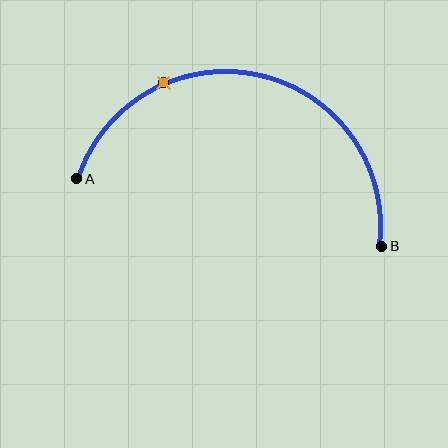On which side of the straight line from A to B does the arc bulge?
The arc bulges above the straight line connecting A and B.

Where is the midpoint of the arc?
The arc midpoint is the point on the curve farthest from the straight line joining A and B. It sits above that line.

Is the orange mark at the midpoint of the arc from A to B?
No. The orange mark lies on the arc but is closer to endpoint A. The arc midpoint would be at the point on the curve equidistant along the arc from both A and B.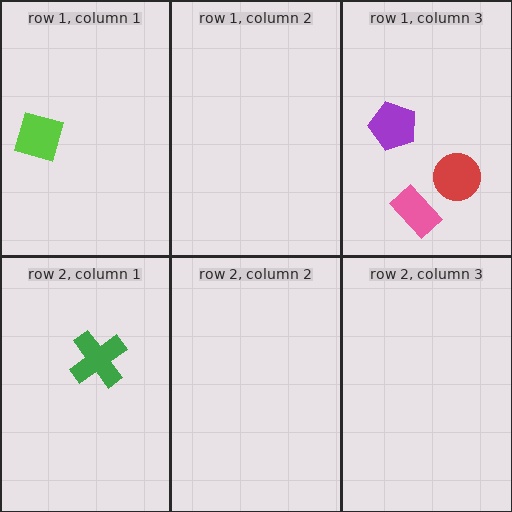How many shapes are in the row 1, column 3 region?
3.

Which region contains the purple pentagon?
The row 1, column 3 region.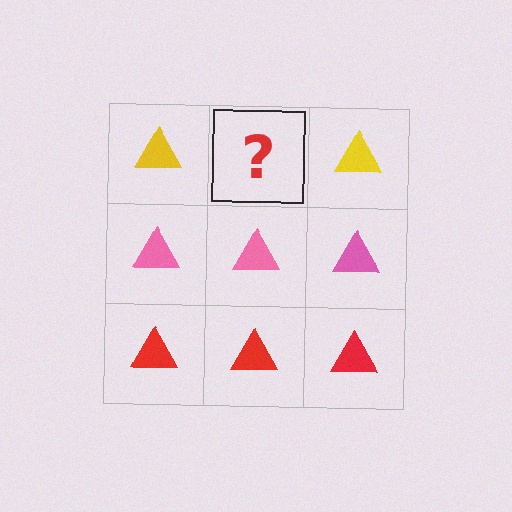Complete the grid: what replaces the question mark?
The question mark should be replaced with a yellow triangle.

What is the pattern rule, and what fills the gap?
The rule is that each row has a consistent color. The gap should be filled with a yellow triangle.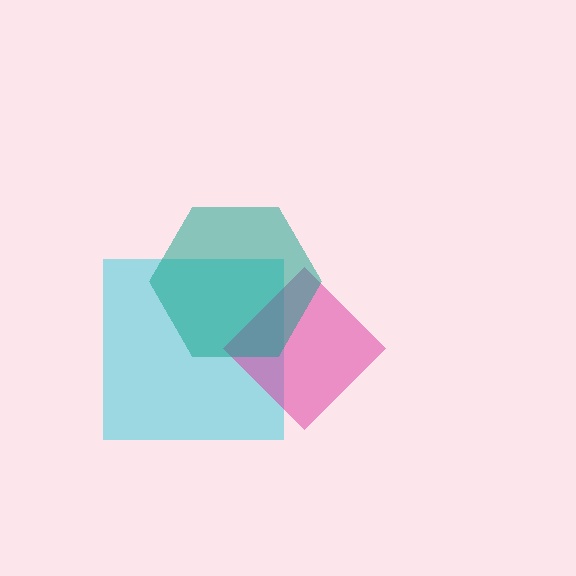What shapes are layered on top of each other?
The layered shapes are: a cyan square, a magenta diamond, a teal hexagon.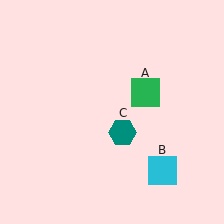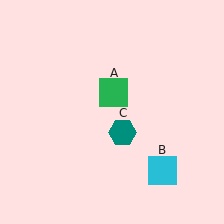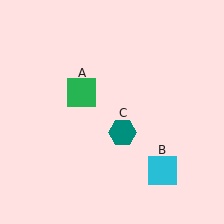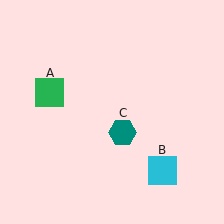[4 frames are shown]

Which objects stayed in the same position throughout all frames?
Cyan square (object B) and teal hexagon (object C) remained stationary.